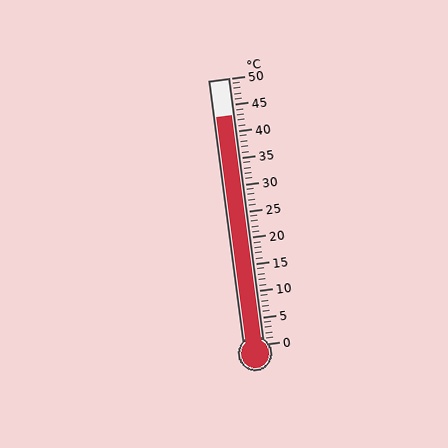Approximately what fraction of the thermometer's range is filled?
The thermometer is filled to approximately 85% of its range.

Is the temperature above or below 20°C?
The temperature is above 20°C.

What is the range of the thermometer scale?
The thermometer scale ranges from 0°C to 50°C.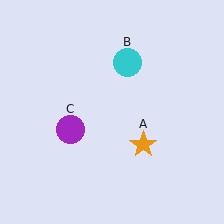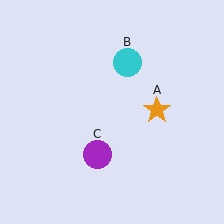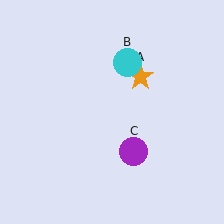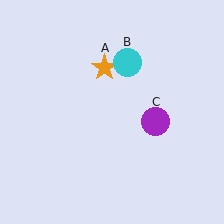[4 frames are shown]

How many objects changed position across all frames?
2 objects changed position: orange star (object A), purple circle (object C).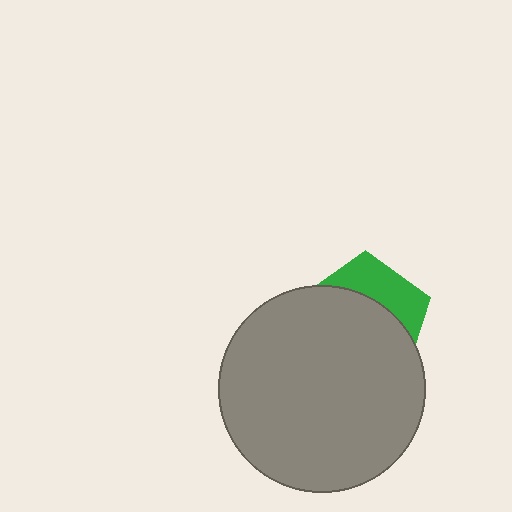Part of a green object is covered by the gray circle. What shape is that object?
It is a pentagon.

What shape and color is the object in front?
The object in front is a gray circle.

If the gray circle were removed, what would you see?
You would see the complete green pentagon.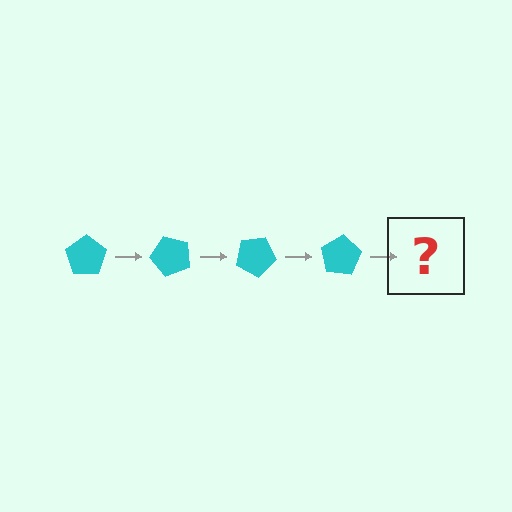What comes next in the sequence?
The next element should be a cyan pentagon rotated 200 degrees.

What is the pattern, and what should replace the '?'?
The pattern is that the pentagon rotates 50 degrees each step. The '?' should be a cyan pentagon rotated 200 degrees.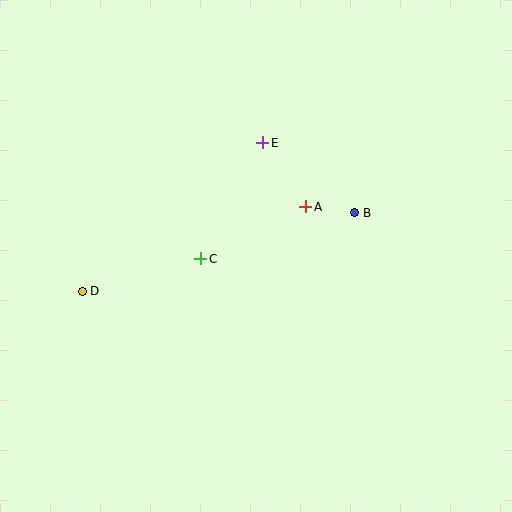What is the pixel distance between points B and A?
The distance between B and A is 50 pixels.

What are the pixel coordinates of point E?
Point E is at (263, 143).